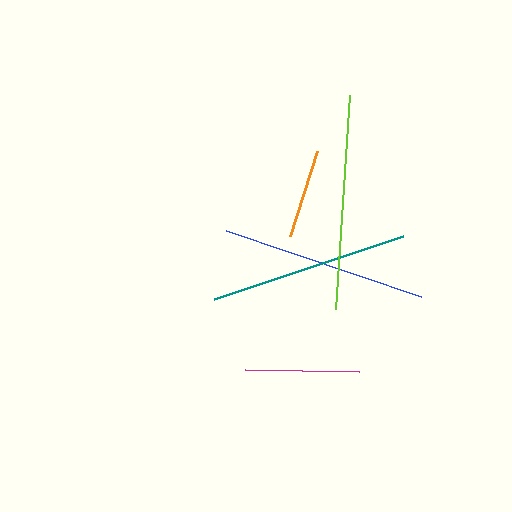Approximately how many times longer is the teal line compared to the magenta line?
The teal line is approximately 1.7 times the length of the magenta line.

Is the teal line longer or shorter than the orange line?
The teal line is longer than the orange line.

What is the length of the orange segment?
The orange segment is approximately 90 pixels long.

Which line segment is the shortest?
The orange line is the shortest at approximately 90 pixels.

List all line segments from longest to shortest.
From longest to shortest: lime, blue, teal, magenta, orange.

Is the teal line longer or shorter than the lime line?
The lime line is longer than the teal line.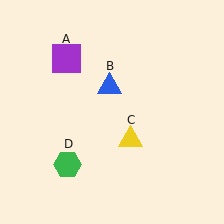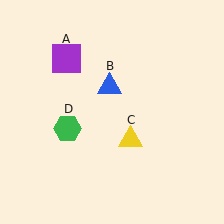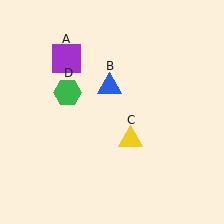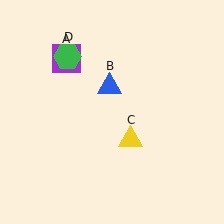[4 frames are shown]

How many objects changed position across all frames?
1 object changed position: green hexagon (object D).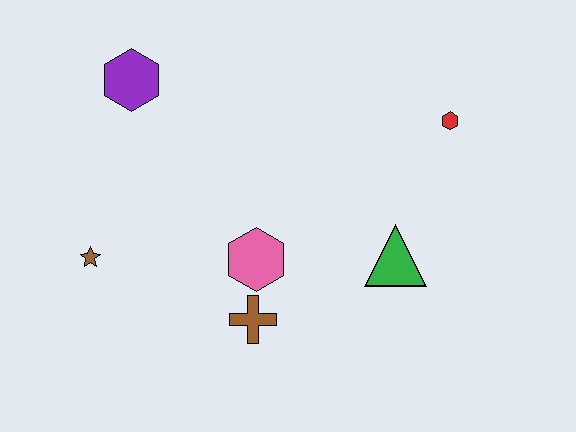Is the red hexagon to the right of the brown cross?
Yes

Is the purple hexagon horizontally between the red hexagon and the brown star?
Yes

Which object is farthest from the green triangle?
The purple hexagon is farthest from the green triangle.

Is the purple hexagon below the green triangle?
No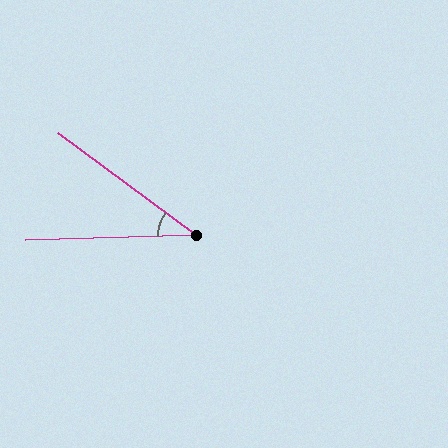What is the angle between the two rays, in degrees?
Approximately 38 degrees.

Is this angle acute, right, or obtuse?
It is acute.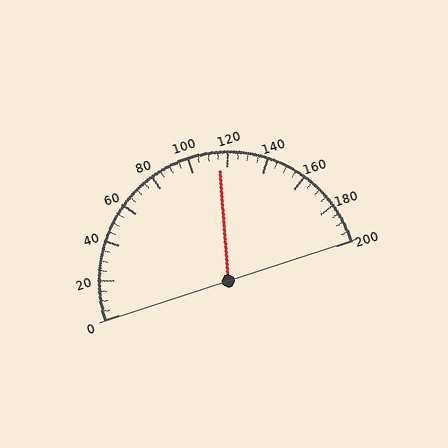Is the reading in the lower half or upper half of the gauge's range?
The reading is in the upper half of the range (0 to 200).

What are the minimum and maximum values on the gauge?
The gauge ranges from 0 to 200.